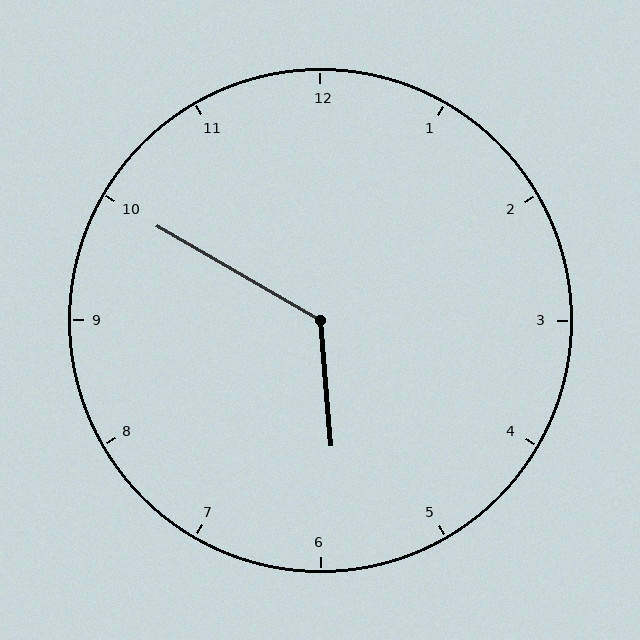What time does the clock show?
5:50.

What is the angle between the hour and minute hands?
Approximately 125 degrees.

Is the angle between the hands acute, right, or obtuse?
It is obtuse.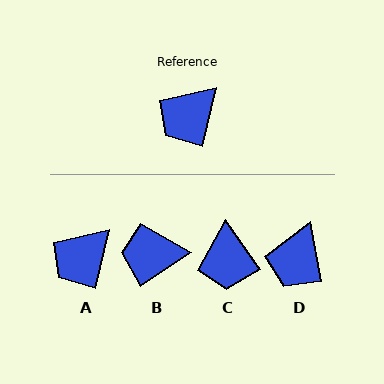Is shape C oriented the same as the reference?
No, it is off by about 48 degrees.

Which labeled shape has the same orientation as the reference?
A.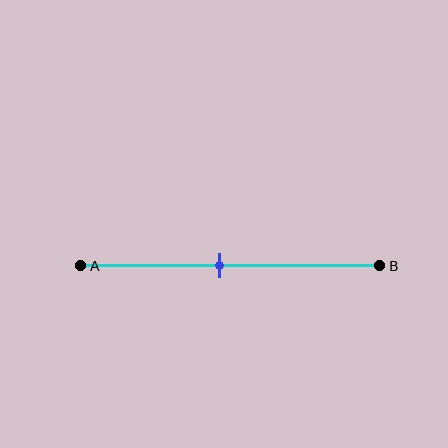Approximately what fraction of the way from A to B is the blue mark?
The blue mark is approximately 45% of the way from A to B.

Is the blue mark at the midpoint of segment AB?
No, the mark is at about 45% from A, not at the 50% midpoint.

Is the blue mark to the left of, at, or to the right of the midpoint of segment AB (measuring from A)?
The blue mark is to the left of the midpoint of segment AB.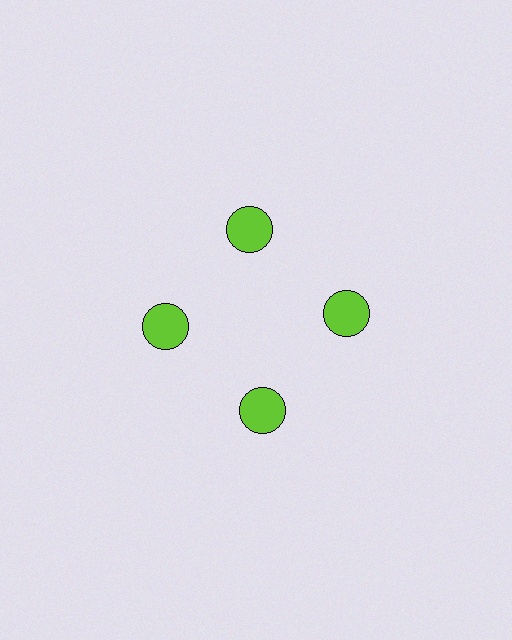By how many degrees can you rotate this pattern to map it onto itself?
The pattern maps onto itself every 90 degrees of rotation.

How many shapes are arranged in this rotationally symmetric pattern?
There are 4 shapes, arranged in 4 groups of 1.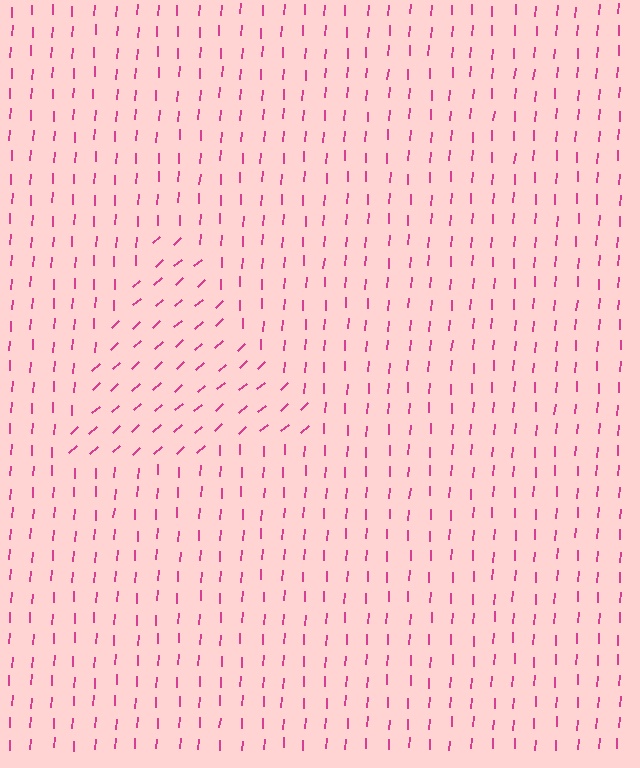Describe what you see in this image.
The image is filled with small magenta line segments. A triangle region in the image has lines oriented differently from the surrounding lines, creating a visible texture boundary.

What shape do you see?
I see a triangle.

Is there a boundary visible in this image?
Yes, there is a texture boundary formed by a change in line orientation.